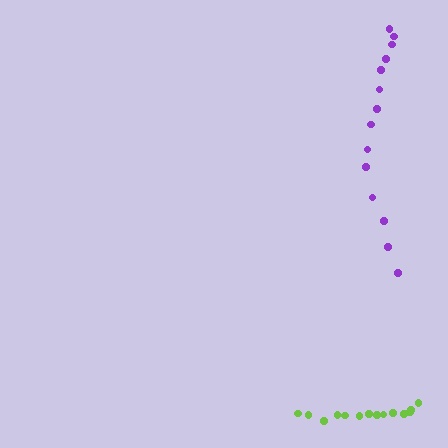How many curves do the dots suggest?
There are 2 distinct paths.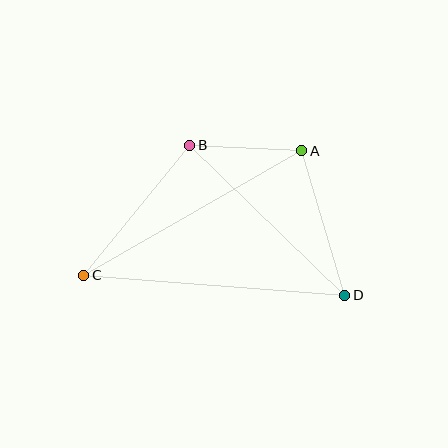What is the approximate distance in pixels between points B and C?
The distance between B and C is approximately 168 pixels.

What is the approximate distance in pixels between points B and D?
The distance between B and D is approximately 216 pixels.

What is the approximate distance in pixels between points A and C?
The distance between A and C is approximately 251 pixels.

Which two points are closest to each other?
Points A and B are closest to each other.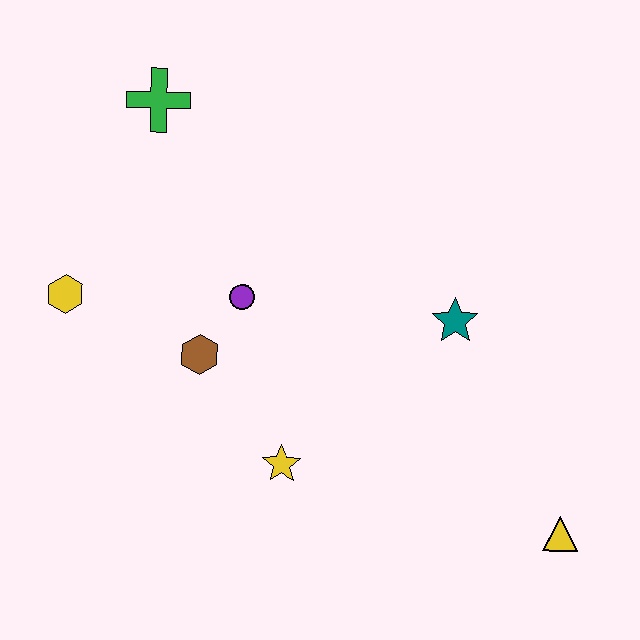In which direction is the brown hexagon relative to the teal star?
The brown hexagon is to the left of the teal star.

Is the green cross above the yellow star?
Yes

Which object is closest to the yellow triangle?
The teal star is closest to the yellow triangle.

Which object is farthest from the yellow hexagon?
The yellow triangle is farthest from the yellow hexagon.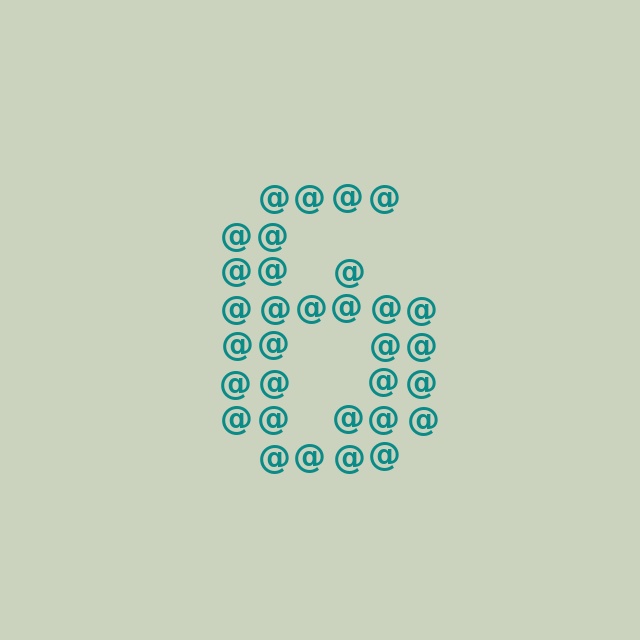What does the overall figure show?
The overall figure shows the digit 6.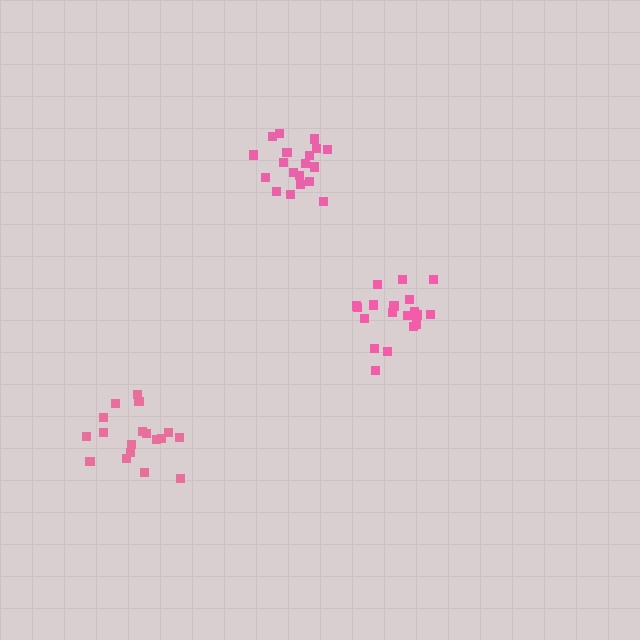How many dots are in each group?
Group 1: 18 dots, Group 2: 19 dots, Group 3: 19 dots (56 total).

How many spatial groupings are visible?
There are 3 spatial groupings.